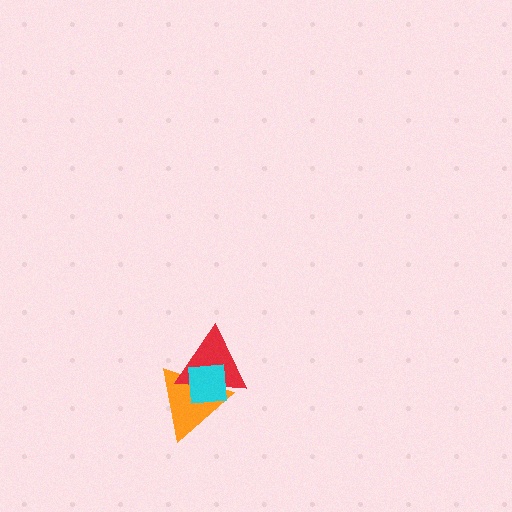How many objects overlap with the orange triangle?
2 objects overlap with the orange triangle.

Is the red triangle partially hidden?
Yes, it is partially covered by another shape.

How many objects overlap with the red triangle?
2 objects overlap with the red triangle.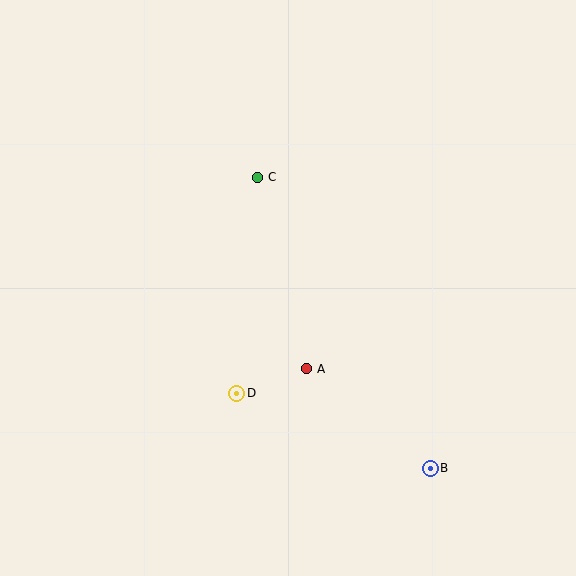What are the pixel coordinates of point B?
Point B is at (430, 468).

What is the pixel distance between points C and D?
The distance between C and D is 217 pixels.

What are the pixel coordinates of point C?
Point C is at (258, 177).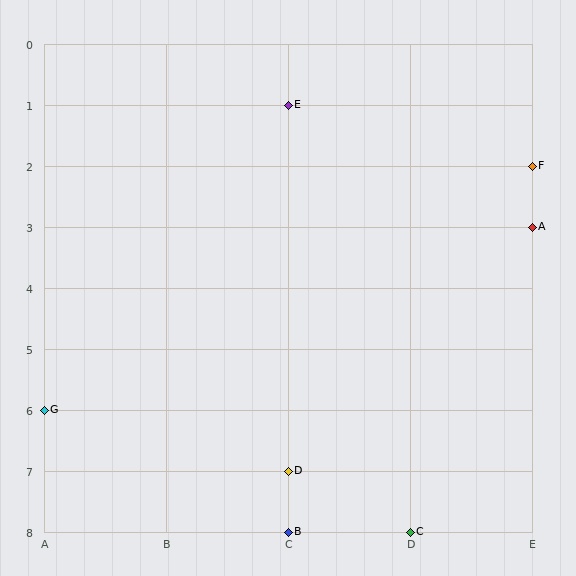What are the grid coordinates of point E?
Point E is at grid coordinates (C, 1).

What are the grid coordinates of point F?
Point F is at grid coordinates (E, 2).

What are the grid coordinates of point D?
Point D is at grid coordinates (C, 7).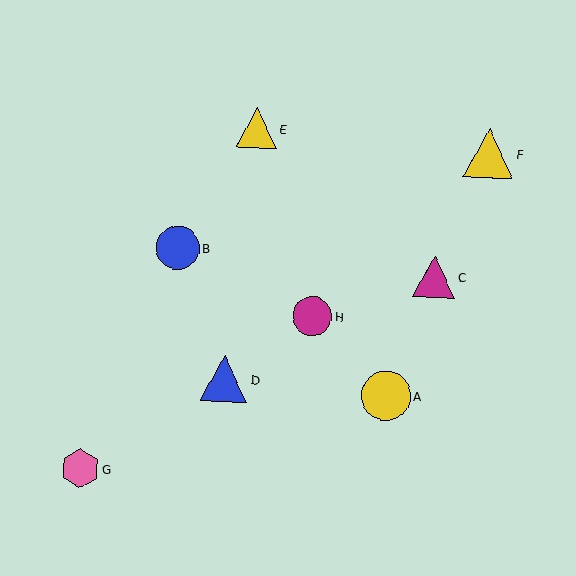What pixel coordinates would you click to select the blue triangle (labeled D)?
Click at (225, 379) to select the blue triangle D.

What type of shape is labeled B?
Shape B is a blue circle.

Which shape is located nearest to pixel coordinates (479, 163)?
The yellow triangle (labeled F) at (489, 153) is nearest to that location.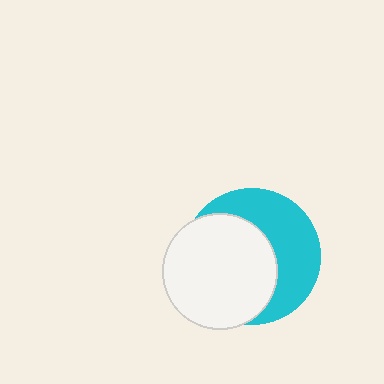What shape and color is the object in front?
The object in front is a white circle.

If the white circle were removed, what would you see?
You would see the complete cyan circle.